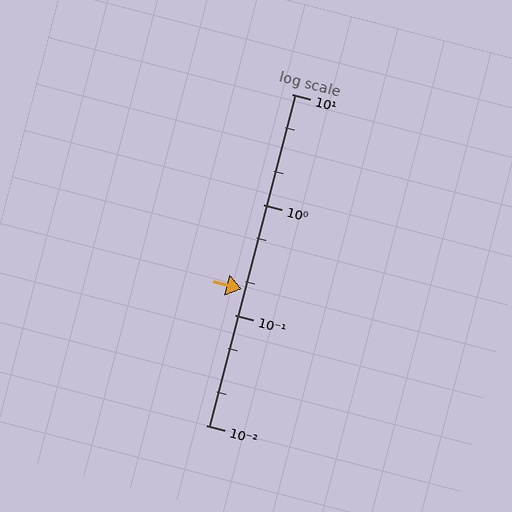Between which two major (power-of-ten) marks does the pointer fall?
The pointer is between 0.1 and 1.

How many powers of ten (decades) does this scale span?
The scale spans 3 decades, from 0.01 to 10.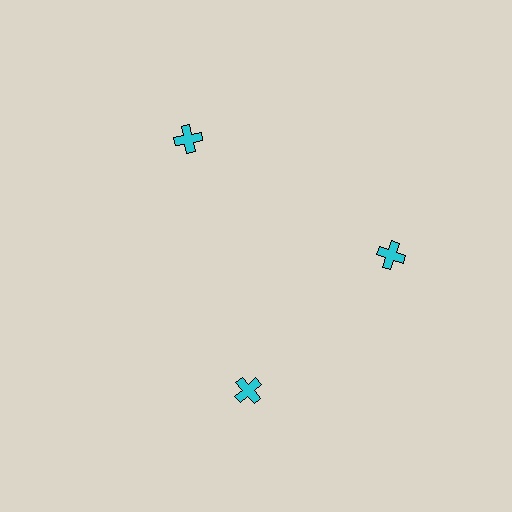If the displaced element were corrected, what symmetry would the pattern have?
It would have 3-fold rotational symmetry — the pattern would map onto itself every 120 degrees.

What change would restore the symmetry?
The symmetry would be restored by rotating it back into even spacing with its neighbors so that all 3 crosses sit at equal angles and equal distance from the center.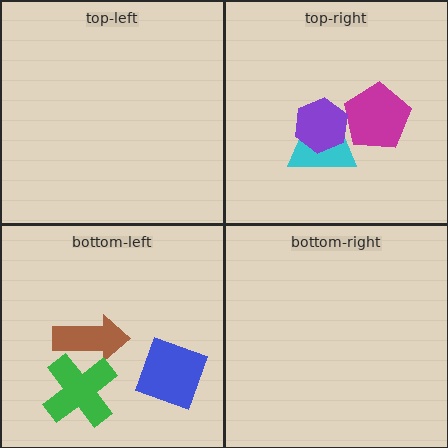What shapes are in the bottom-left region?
The brown arrow, the blue square, the green cross.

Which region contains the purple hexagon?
The top-right region.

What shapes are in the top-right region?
The magenta pentagon, the cyan trapezoid, the purple hexagon.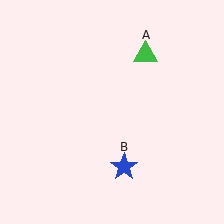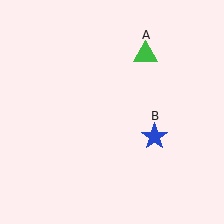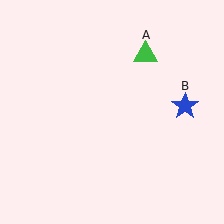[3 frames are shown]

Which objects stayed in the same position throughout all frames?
Green triangle (object A) remained stationary.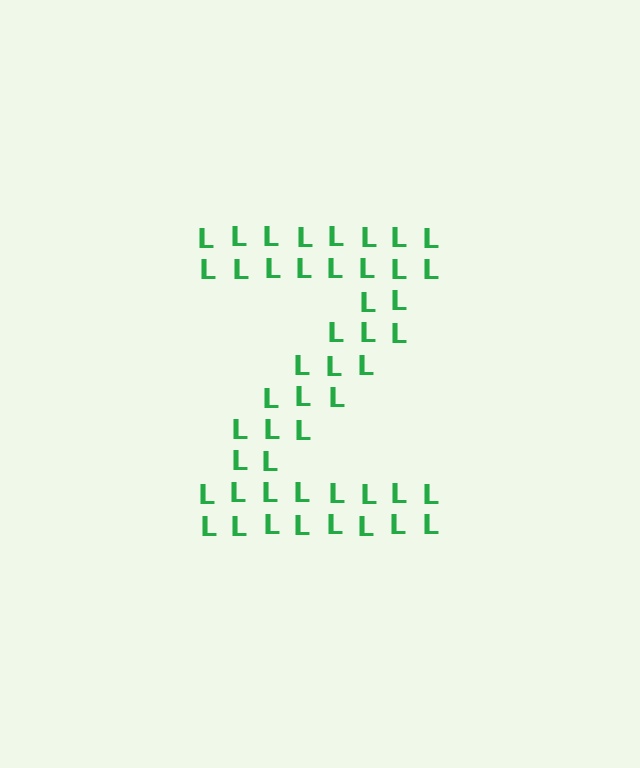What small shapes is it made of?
It is made of small letter L's.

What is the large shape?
The large shape is the letter Z.